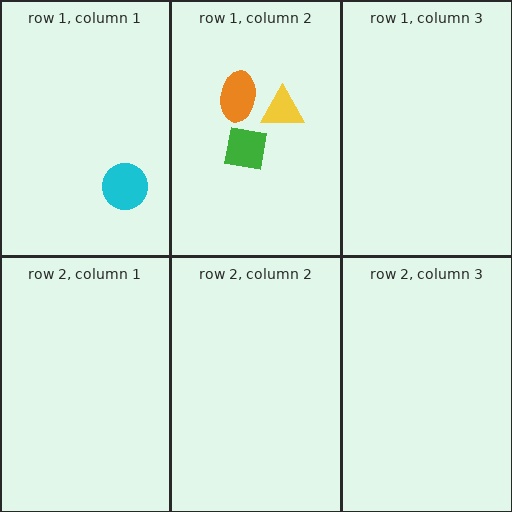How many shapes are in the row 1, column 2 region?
3.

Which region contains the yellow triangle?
The row 1, column 2 region.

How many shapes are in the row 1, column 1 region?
1.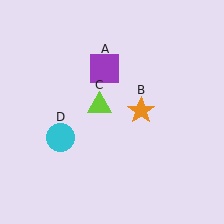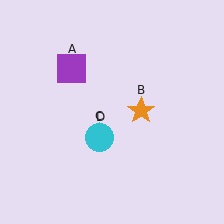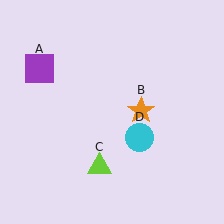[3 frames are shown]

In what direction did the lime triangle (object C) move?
The lime triangle (object C) moved down.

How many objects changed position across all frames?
3 objects changed position: purple square (object A), lime triangle (object C), cyan circle (object D).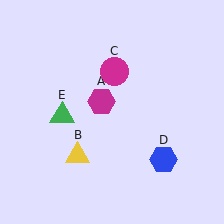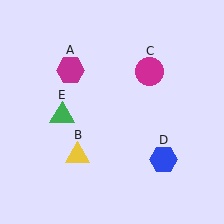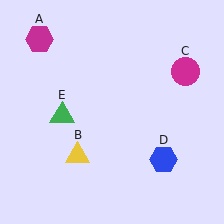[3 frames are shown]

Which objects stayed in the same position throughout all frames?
Yellow triangle (object B) and blue hexagon (object D) and green triangle (object E) remained stationary.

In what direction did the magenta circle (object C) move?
The magenta circle (object C) moved right.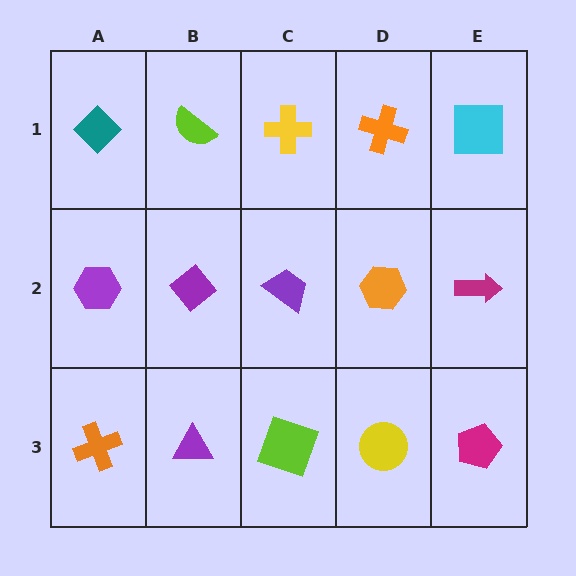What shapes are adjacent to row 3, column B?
A purple diamond (row 2, column B), an orange cross (row 3, column A), a lime square (row 3, column C).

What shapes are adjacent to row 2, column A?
A teal diamond (row 1, column A), an orange cross (row 3, column A), a purple diamond (row 2, column B).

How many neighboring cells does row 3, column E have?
2.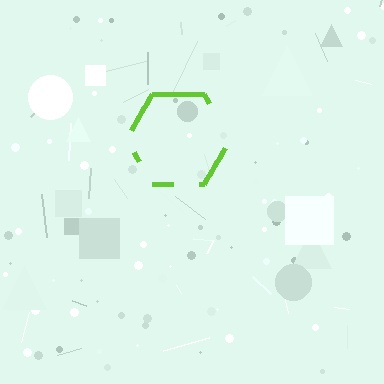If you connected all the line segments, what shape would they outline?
They would outline a hexagon.